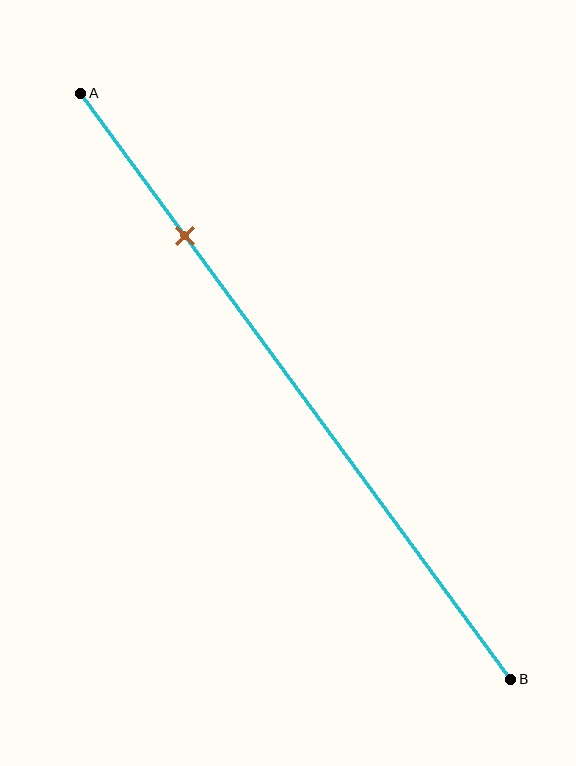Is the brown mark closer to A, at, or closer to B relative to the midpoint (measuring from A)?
The brown mark is closer to point A than the midpoint of segment AB.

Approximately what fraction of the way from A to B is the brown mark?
The brown mark is approximately 25% of the way from A to B.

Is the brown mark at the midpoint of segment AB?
No, the mark is at about 25% from A, not at the 50% midpoint.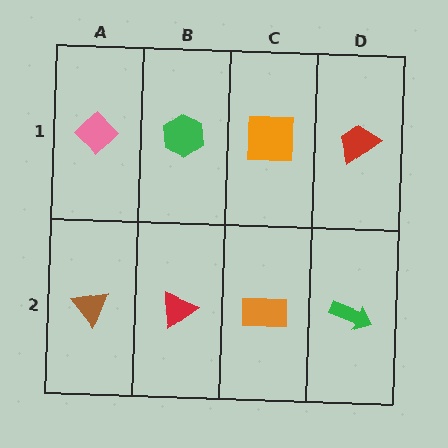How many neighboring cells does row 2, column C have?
3.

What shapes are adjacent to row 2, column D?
A red trapezoid (row 1, column D), an orange rectangle (row 2, column C).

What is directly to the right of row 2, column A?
A red triangle.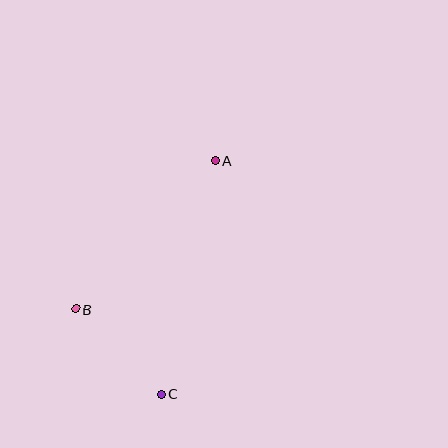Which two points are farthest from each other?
Points A and C are farthest from each other.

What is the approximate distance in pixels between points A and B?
The distance between A and B is approximately 204 pixels.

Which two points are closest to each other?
Points B and C are closest to each other.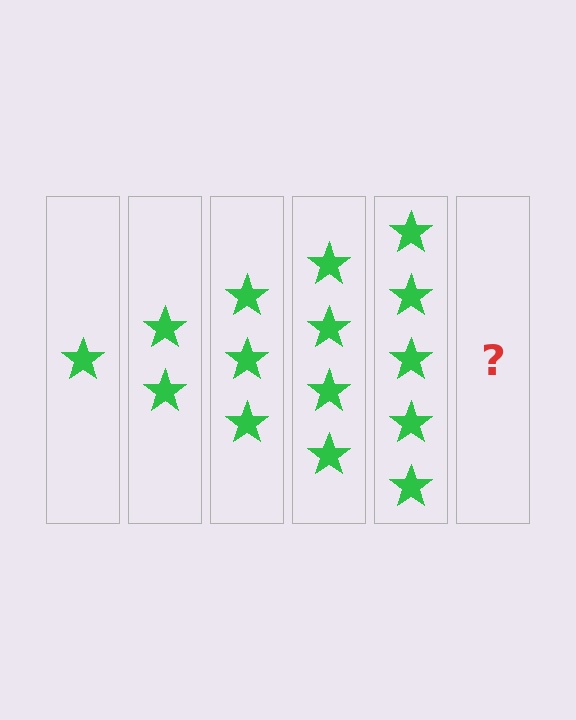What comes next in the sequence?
The next element should be 6 stars.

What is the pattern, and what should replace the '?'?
The pattern is that each step adds one more star. The '?' should be 6 stars.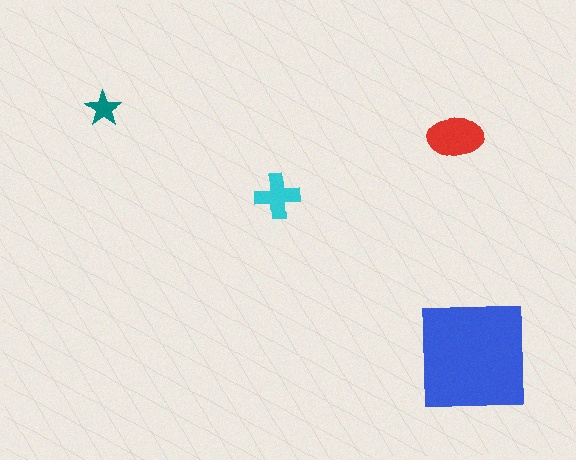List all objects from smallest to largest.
The teal star, the cyan cross, the red ellipse, the blue square.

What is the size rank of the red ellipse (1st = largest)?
2nd.